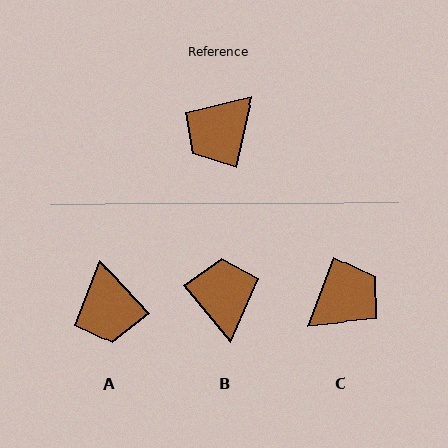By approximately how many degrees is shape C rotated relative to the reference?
Approximately 172 degrees counter-clockwise.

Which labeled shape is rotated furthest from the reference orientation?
C, about 172 degrees away.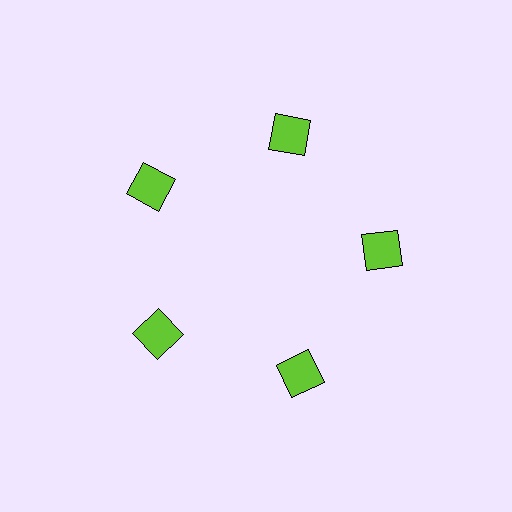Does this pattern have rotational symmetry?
Yes, this pattern has 5-fold rotational symmetry. It looks the same after rotating 72 degrees around the center.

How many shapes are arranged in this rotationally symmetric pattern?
There are 5 shapes, arranged in 5 groups of 1.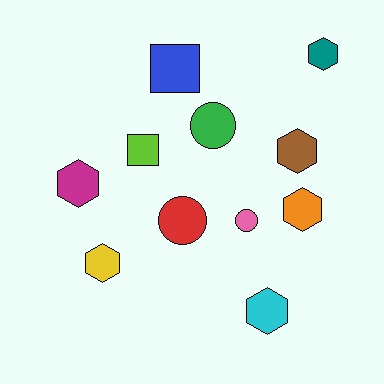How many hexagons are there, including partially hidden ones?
There are 6 hexagons.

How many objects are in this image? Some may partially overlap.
There are 11 objects.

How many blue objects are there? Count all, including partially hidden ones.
There is 1 blue object.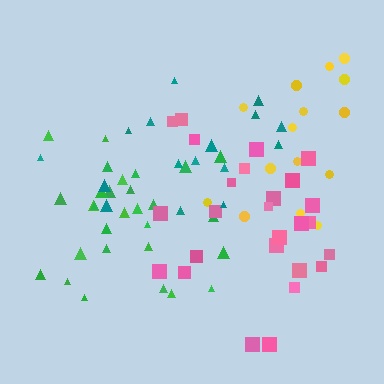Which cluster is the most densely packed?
Green.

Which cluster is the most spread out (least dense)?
Teal.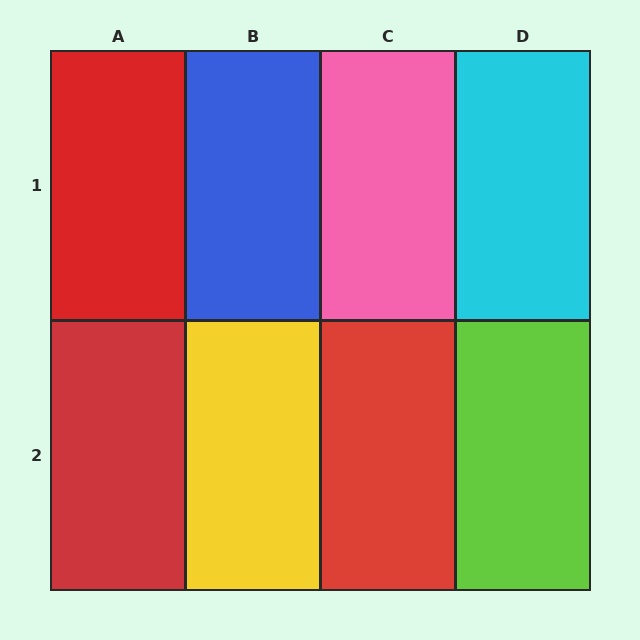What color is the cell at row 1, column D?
Cyan.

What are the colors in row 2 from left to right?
Red, yellow, red, lime.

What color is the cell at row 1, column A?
Red.